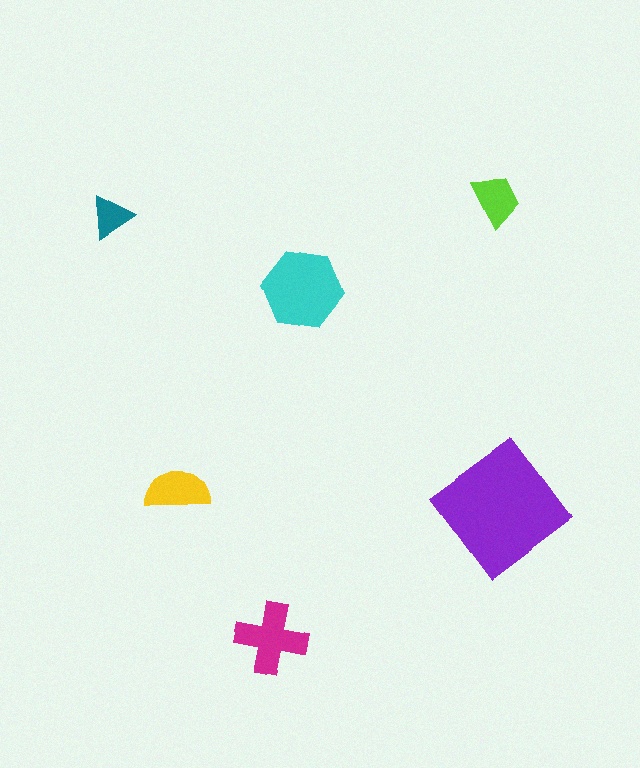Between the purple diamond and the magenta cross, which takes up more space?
The purple diamond.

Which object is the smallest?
The teal triangle.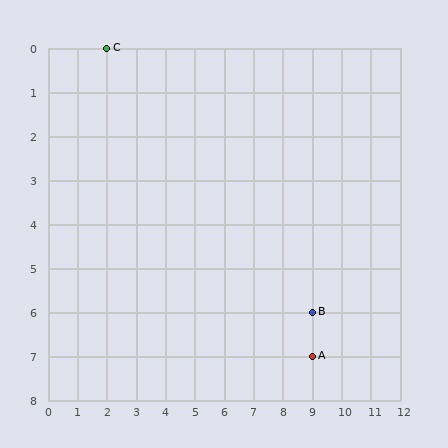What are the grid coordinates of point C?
Point C is at grid coordinates (2, 0).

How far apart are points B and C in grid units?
Points B and C are 7 columns and 6 rows apart (about 9.2 grid units diagonally).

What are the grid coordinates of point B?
Point B is at grid coordinates (9, 6).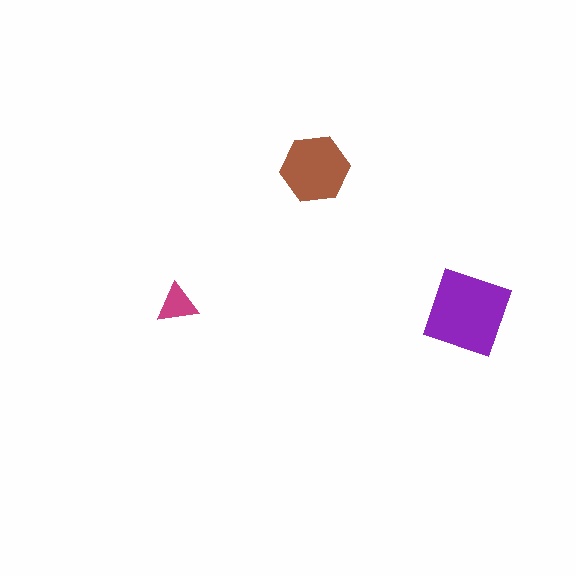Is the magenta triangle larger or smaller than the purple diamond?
Smaller.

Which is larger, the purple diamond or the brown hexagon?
The purple diamond.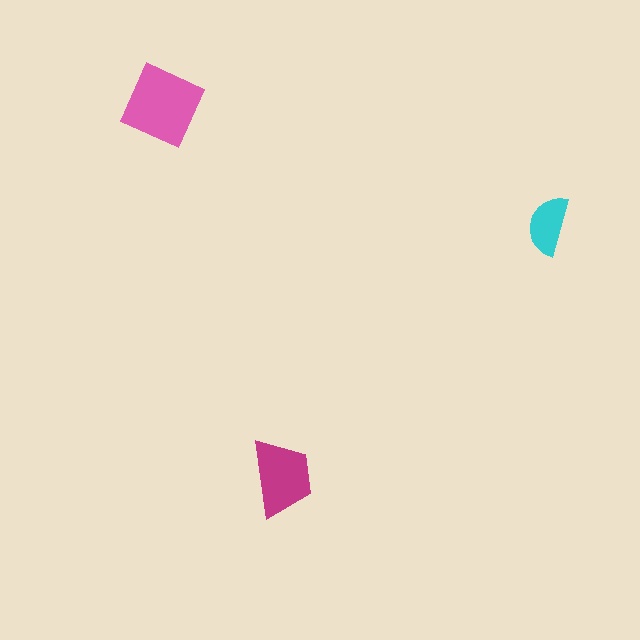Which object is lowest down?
The magenta trapezoid is bottommost.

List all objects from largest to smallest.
The pink diamond, the magenta trapezoid, the cyan semicircle.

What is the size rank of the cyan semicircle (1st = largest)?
3rd.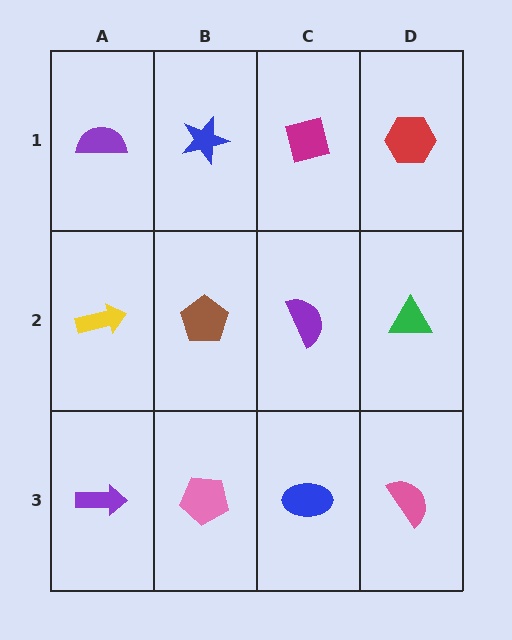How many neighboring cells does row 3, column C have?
3.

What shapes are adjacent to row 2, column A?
A purple semicircle (row 1, column A), a purple arrow (row 3, column A), a brown pentagon (row 2, column B).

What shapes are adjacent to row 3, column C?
A purple semicircle (row 2, column C), a pink pentagon (row 3, column B), a pink semicircle (row 3, column D).